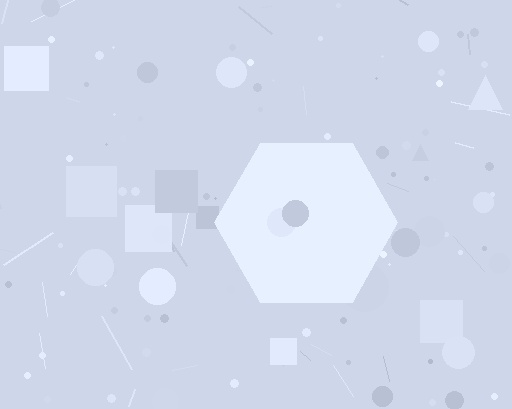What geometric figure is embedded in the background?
A hexagon is embedded in the background.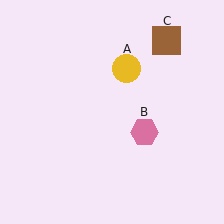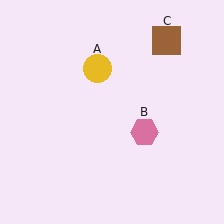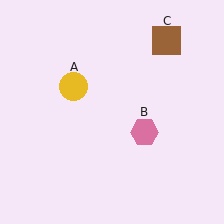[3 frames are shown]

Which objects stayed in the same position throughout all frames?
Pink hexagon (object B) and brown square (object C) remained stationary.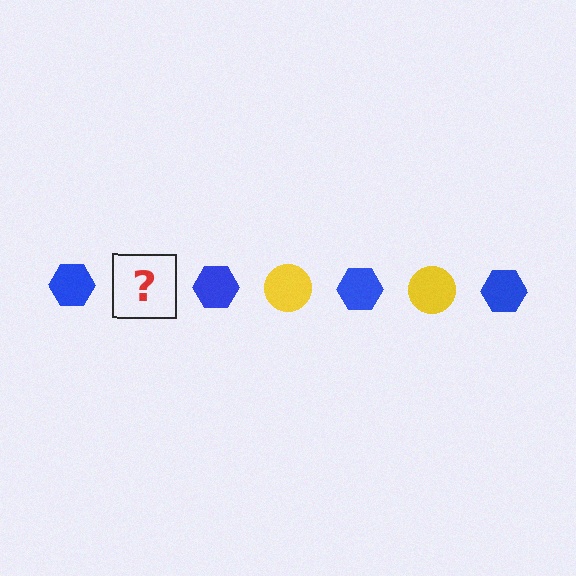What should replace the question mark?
The question mark should be replaced with a yellow circle.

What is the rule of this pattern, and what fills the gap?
The rule is that the pattern alternates between blue hexagon and yellow circle. The gap should be filled with a yellow circle.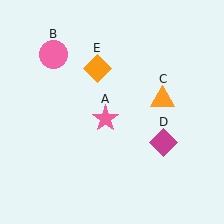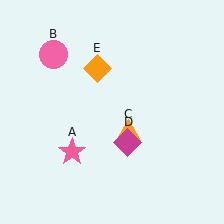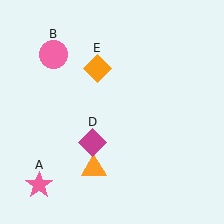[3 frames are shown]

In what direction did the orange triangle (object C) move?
The orange triangle (object C) moved down and to the left.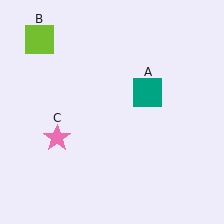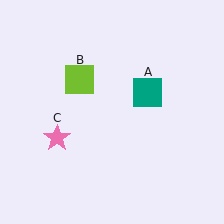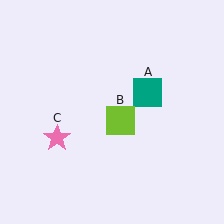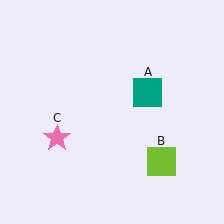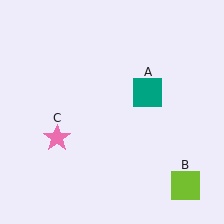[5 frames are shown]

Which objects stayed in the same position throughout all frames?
Teal square (object A) and pink star (object C) remained stationary.